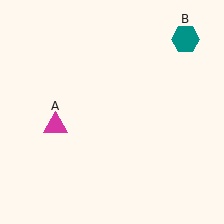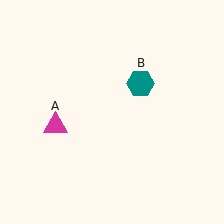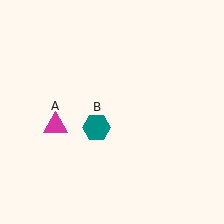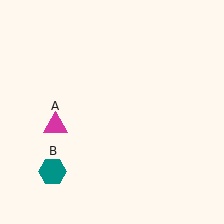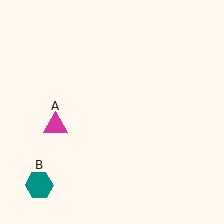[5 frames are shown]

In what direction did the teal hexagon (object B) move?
The teal hexagon (object B) moved down and to the left.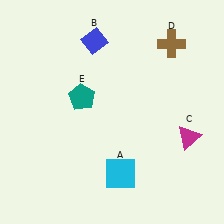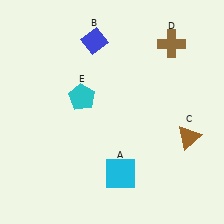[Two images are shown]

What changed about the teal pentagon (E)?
In Image 1, E is teal. In Image 2, it changed to cyan.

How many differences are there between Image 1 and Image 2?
There are 2 differences between the two images.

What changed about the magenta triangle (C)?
In Image 1, C is magenta. In Image 2, it changed to brown.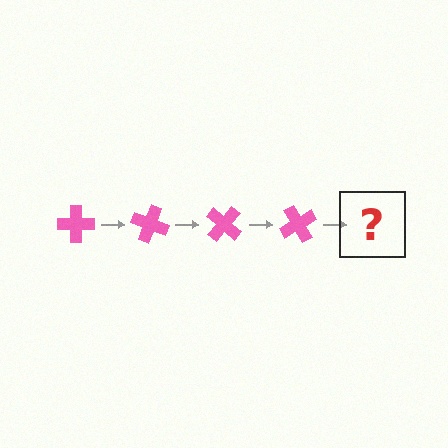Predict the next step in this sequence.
The next step is a pink cross rotated 80 degrees.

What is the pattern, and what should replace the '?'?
The pattern is that the cross rotates 20 degrees each step. The '?' should be a pink cross rotated 80 degrees.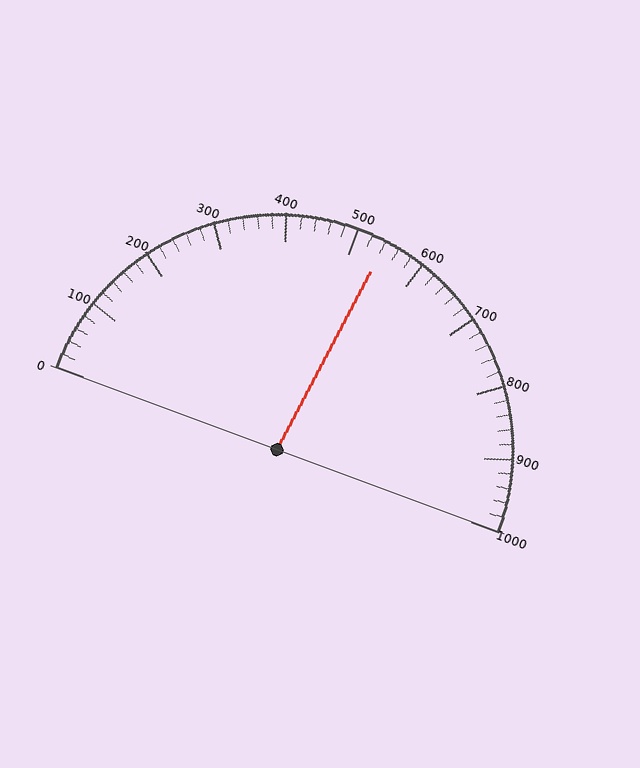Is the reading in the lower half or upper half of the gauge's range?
The reading is in the upper half of the range (0 to 1000).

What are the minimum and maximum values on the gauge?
The gauge ranges from 0 to 1000.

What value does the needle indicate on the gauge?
The needle indicates approximately 540.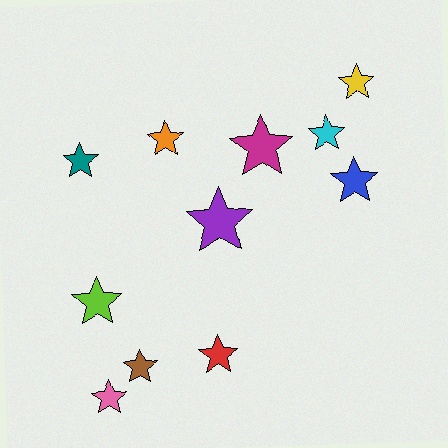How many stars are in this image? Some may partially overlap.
There are 11 stars.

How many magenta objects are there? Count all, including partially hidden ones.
There is 1 magenta object.